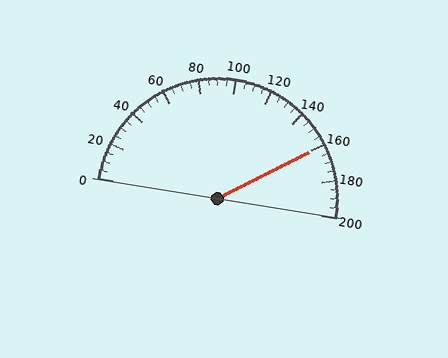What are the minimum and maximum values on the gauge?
The gauge ranges from 0 to 200.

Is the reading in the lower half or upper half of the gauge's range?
The reading is in the upper half of the range (0 to 200).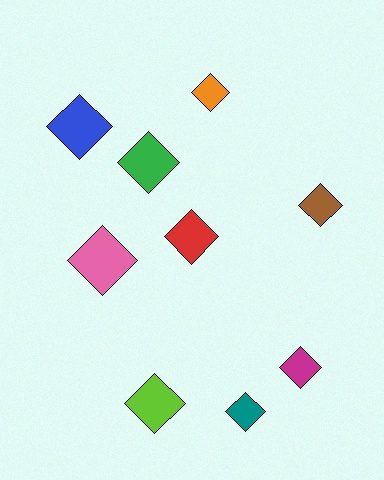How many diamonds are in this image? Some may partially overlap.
There are 9 diamonds.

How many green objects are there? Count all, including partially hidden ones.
There is 1 green object.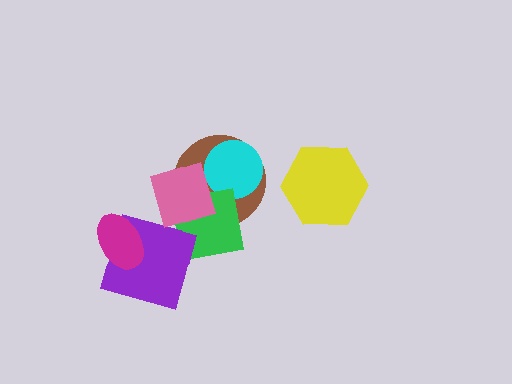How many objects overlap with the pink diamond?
3 objects overlap with the pink diamond.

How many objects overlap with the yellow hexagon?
0 objects overlap with the yellow hexagon.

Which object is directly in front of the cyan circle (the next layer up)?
The green square is directly in front of the cyan circle.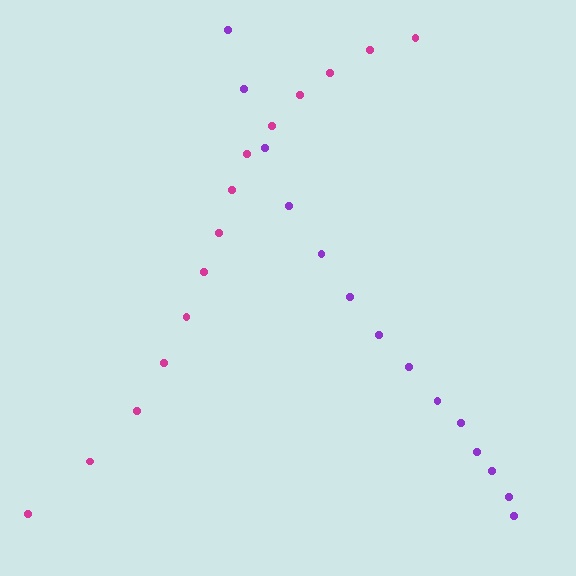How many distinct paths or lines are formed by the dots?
There are 2 distinct paths.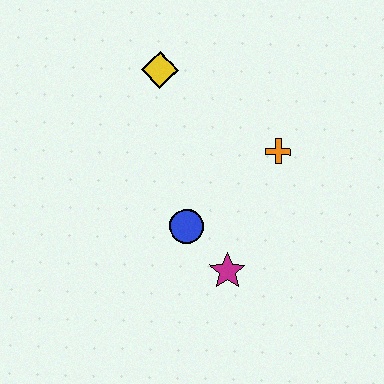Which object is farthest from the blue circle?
The yellow diamond is farthest from the blue circle.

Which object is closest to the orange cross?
The blue circle is closest to the orange cross.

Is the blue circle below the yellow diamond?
Yes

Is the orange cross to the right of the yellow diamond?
Yes